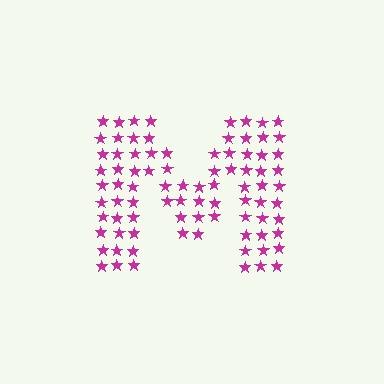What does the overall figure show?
The overall figure shows the letter M.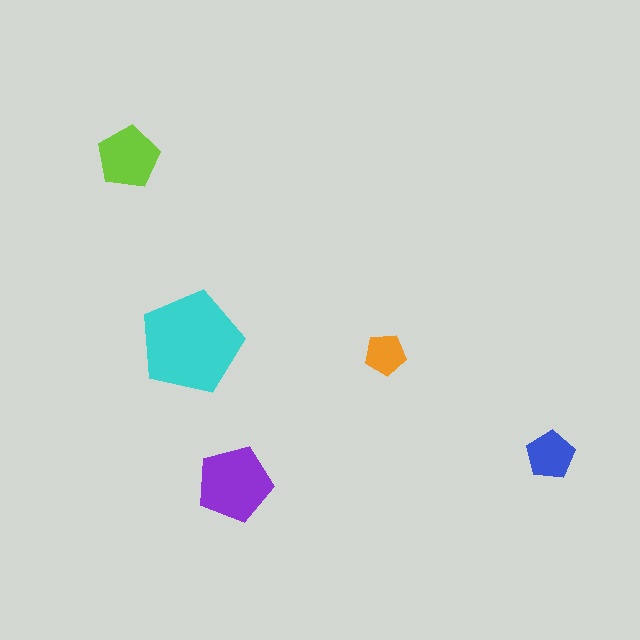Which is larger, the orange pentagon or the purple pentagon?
The purple one.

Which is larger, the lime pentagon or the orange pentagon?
The lime one.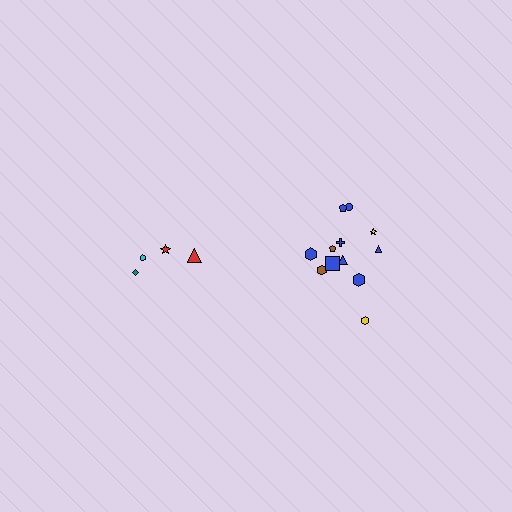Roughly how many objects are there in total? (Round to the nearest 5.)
Roughly 15 objects in total.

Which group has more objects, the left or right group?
The right group.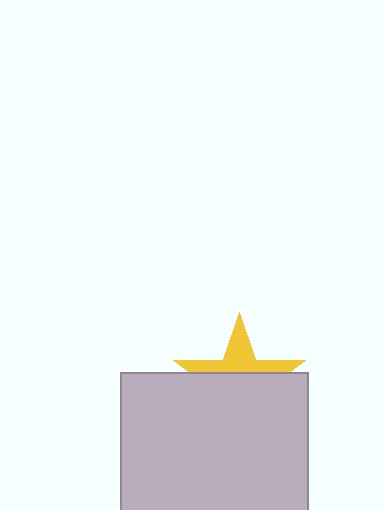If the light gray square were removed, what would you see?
You would see the complete yellow star.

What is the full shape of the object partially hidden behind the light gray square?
The partially hidden object is a yellow star.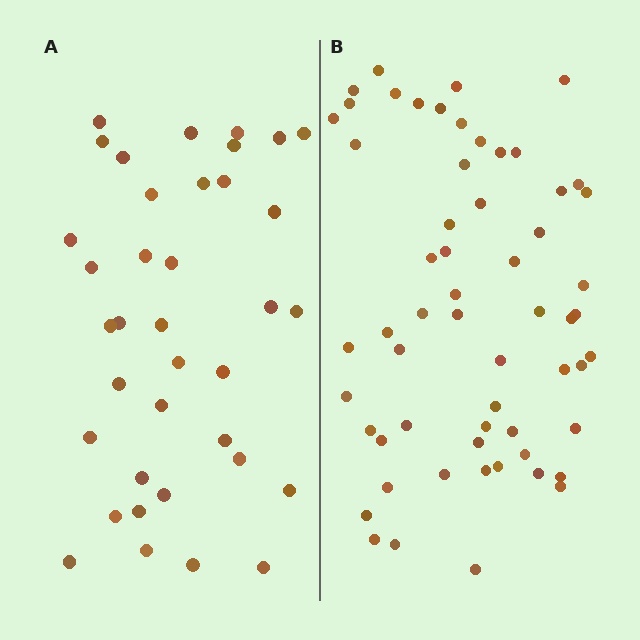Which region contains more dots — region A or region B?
Region B (the right region) has more dots.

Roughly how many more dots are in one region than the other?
Region B has approximately 20 more dots than region A.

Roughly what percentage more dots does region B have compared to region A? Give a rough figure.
About 60% more.